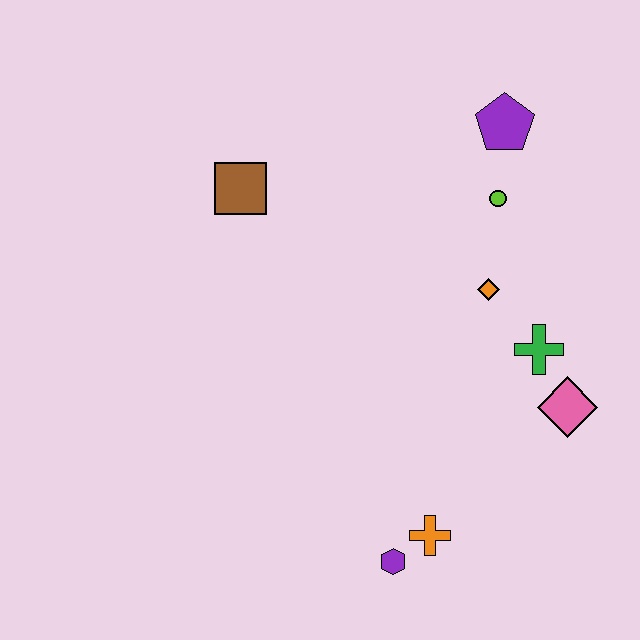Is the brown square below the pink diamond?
No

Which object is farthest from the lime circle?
The purple hexagon is farthest from the lime circle.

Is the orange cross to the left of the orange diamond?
Yes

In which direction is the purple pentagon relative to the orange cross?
The purple pentagon is above the orange cross.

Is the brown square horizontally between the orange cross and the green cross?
No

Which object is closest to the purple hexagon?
The orange cross is closest to the purple hexagon.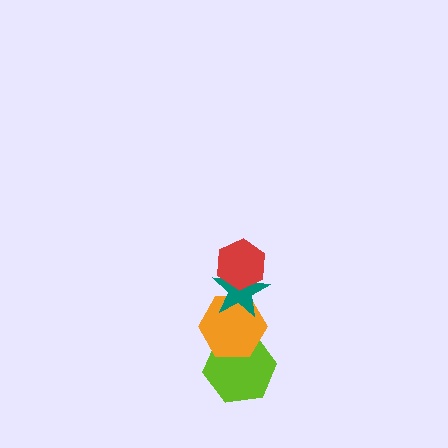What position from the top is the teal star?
The teal star is 2nd from the top.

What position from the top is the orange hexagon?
The orange hexagon is 3rd from the top.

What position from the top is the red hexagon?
The red hexagon is 1st from the top.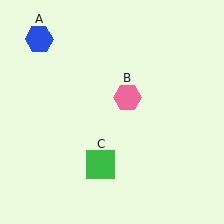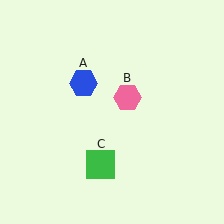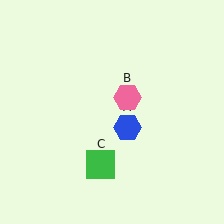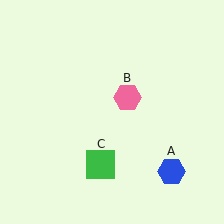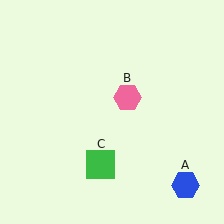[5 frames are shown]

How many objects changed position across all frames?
1 object changed position: blue hexagon (object A).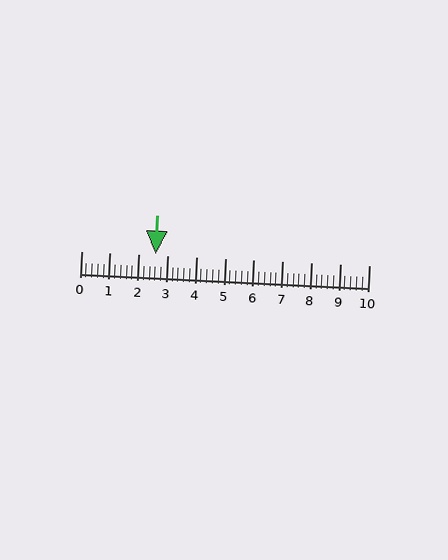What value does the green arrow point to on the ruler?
The green arrow points to approximately 2.6.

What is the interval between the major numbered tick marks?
The major tick marks are spaced 1 units apart.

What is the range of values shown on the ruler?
The ruler shows values from 0 to 10.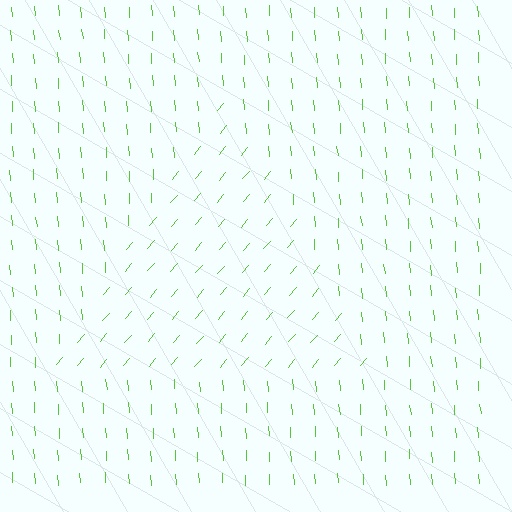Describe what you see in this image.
The image is filled with small lime line segments. A triangle region in the image has lines oriented differently from the surrounding lines, creating a visible texture boundary.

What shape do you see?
I see a triangle.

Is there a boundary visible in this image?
Yes, there is a texture boundary formed by a change in line orientation.